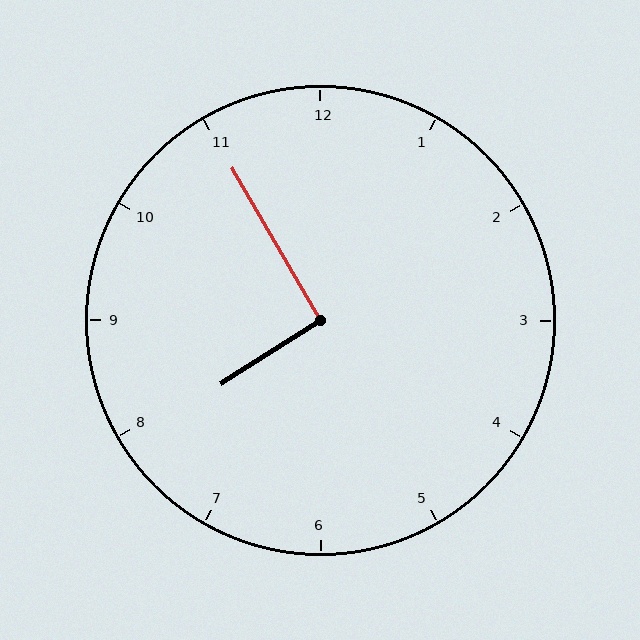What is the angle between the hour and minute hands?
Approximately 92 degrees.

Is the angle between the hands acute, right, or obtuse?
It is right.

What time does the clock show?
7:55.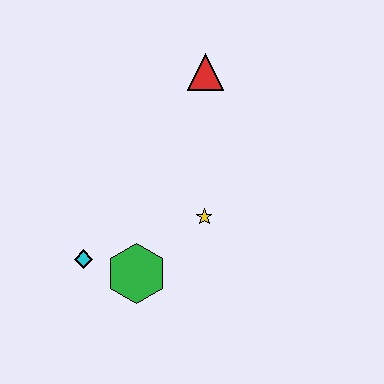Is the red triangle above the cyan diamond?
Yes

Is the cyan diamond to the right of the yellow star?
No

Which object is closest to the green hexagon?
The cyan diamond is closest to the green hexagon.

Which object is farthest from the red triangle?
The cyan diamond is farthest from the red triangle.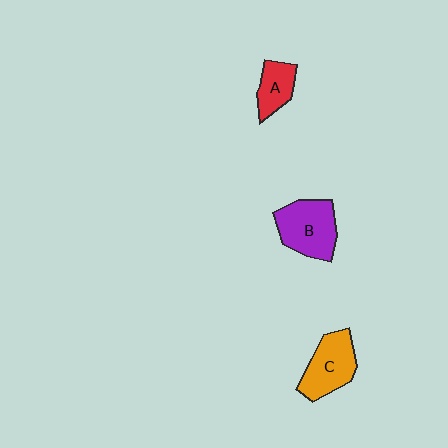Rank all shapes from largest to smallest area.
From largest to smallest: B (purple), C (orange), A (red).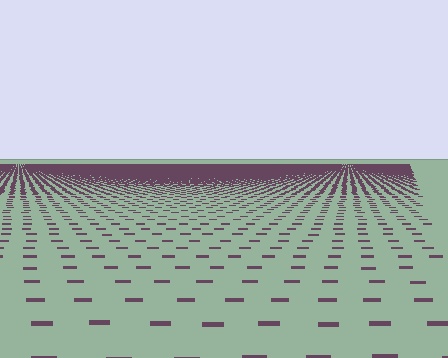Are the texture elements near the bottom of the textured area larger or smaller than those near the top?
Larger. Near the bottom, elements are closer to the viewer and appear at a bigger on-screen size.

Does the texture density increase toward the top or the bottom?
Density increases toward the top.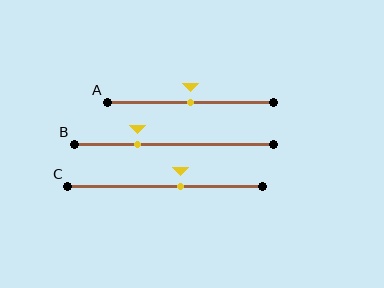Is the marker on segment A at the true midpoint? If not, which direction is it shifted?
Yes, the marker on segment A is at the true midpoint.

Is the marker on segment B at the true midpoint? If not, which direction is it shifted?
No, the marker on segment B is shifted to the left by about 18% of the segment length.